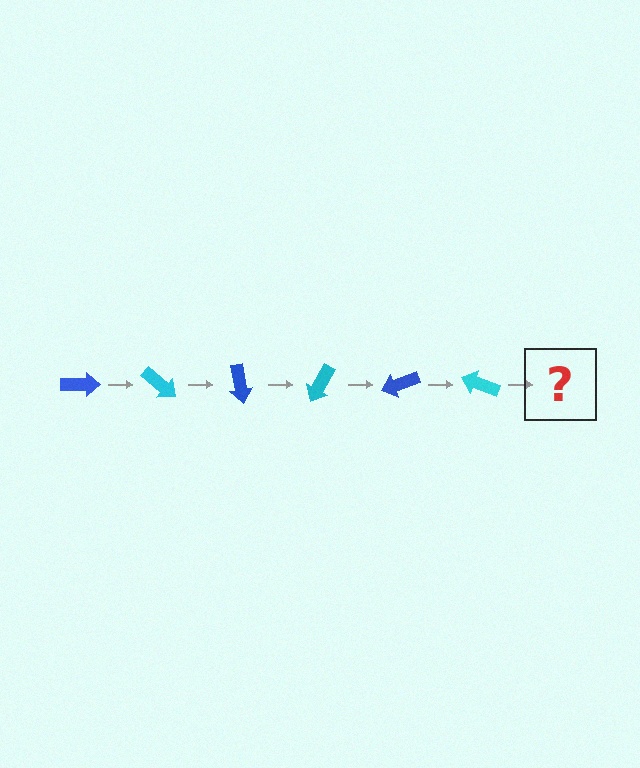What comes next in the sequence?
The next element should be a blue arrow, rotated 240 degrees from the start.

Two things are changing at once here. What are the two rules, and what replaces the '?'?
The two rules are that it rotates 40 degrees each step and the color cycles through blue and cyan. The '?' should be a blue arrow, rotated 240 degrees from the start.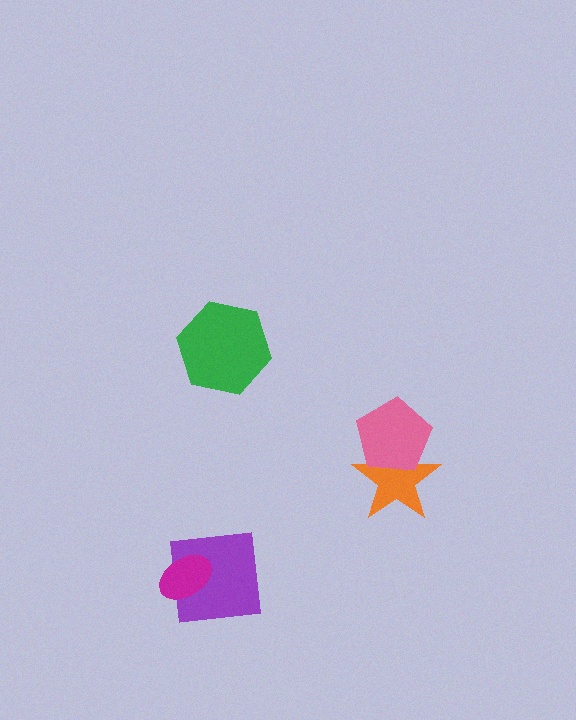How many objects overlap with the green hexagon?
0 objects overlap with the green hexagon.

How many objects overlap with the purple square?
1 object overlaps with the purple square.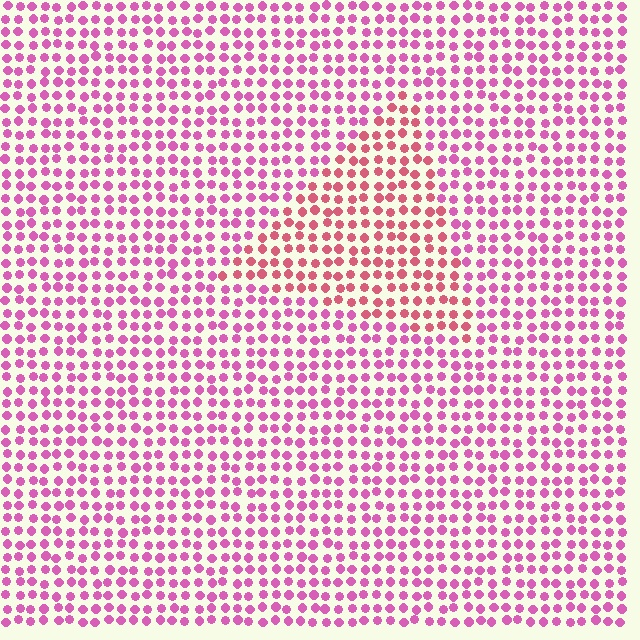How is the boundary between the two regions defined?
The boundary is defined purely by a slight shift in hue (about 31 degrees). Spacing, size, and orientation are identical on both sides.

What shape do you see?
I see a triangle.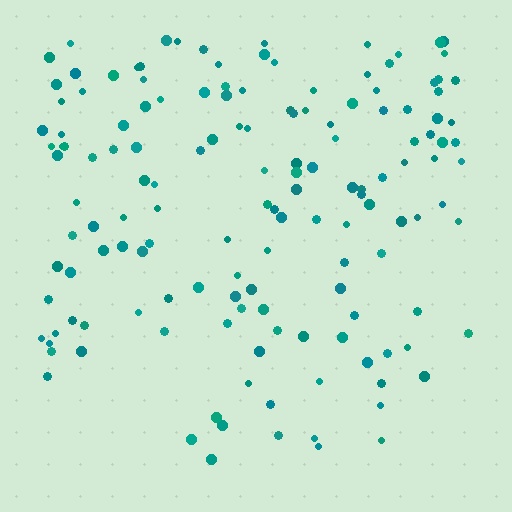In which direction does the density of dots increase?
From bottom to top, with the top side densest.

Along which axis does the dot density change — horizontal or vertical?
Vertical.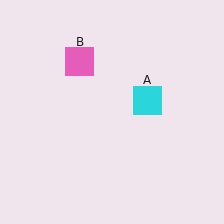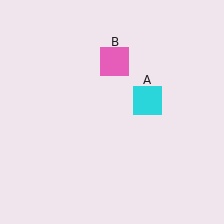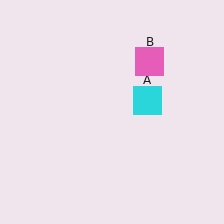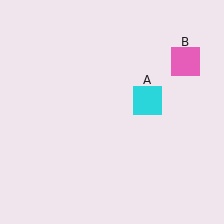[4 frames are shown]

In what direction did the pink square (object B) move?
The pink square (object B) moved right.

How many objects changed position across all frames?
1 object changed position: pink square (object B).